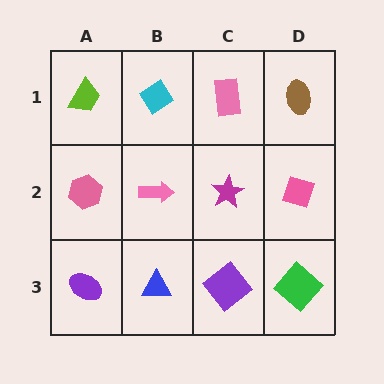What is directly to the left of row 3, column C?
A blue triangle.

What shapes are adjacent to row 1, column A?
A pink hexagon (row 2, column A), a cyan diamond (row 1, column B).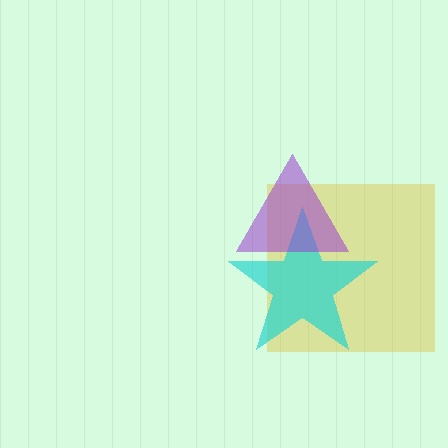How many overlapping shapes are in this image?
There are 3 overlapping shapes in the image.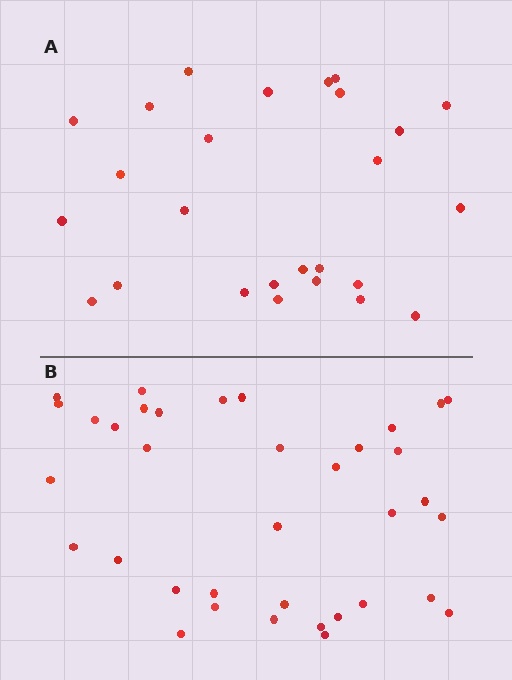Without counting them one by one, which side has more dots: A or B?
Region B (the bottom region) has more dots.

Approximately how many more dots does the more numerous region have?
Region B has roughly 10 or so more dots than region A.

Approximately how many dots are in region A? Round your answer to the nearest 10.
About 30 dots. (The exact count is 26, which rounds to 30.)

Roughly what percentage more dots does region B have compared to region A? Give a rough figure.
About 40% more.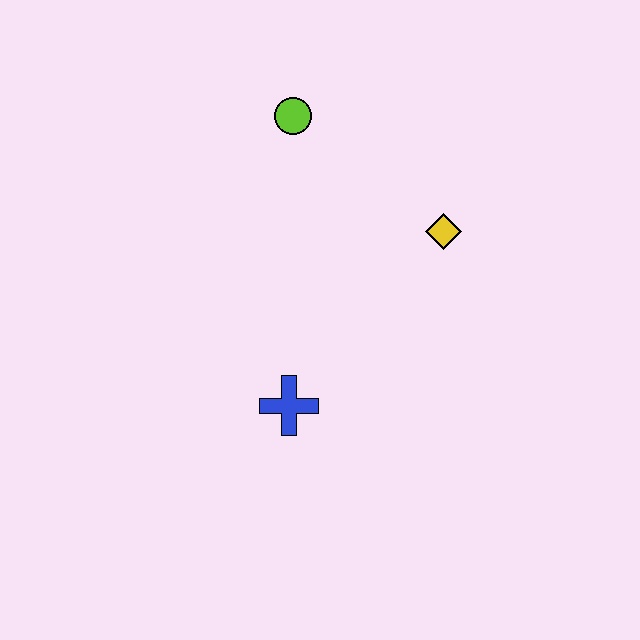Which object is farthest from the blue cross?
The lime circle is farthest from the blue cross.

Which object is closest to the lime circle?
The yellow diamond is closest to the lime circle.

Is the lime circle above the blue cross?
Yes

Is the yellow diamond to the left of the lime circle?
No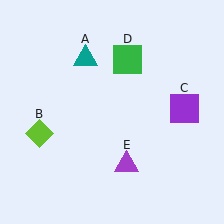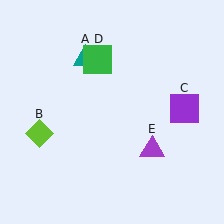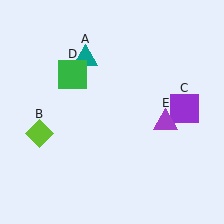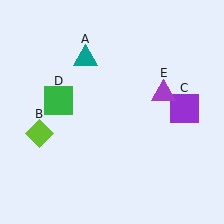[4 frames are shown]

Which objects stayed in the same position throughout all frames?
Teal triangle (object A) and lime diamond (object B) and purple square (object C) remained stationary.